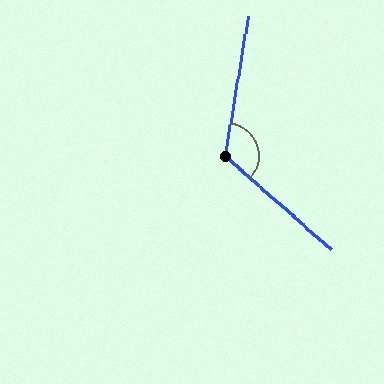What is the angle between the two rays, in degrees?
Approximately 122 degrees.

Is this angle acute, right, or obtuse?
It is obtuse.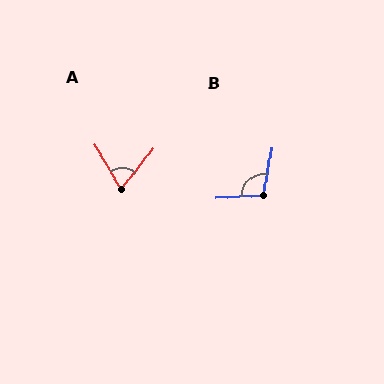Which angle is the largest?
B, at approximately 103 degrees.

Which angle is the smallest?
A, at approximately 69 degrees.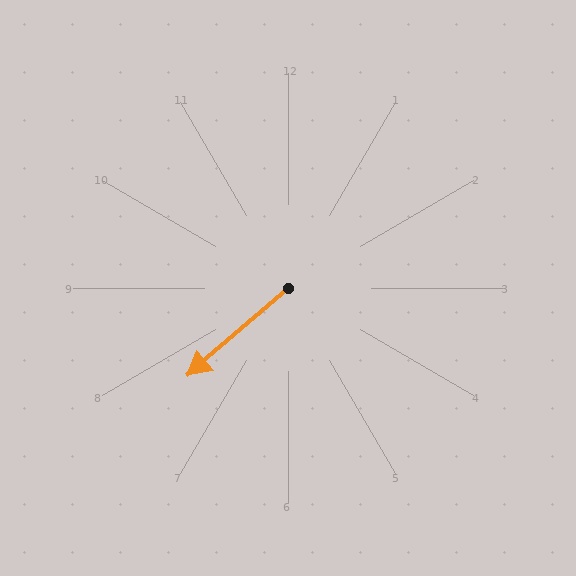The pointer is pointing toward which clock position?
Roughly 8 o'clock.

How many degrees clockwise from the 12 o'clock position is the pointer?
Approximately 229 degrees.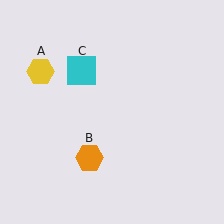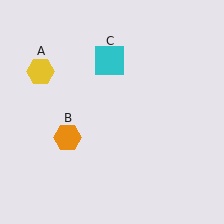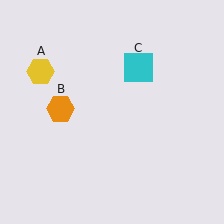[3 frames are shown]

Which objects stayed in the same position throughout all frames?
Yellow hexagon (object A) remained stationary.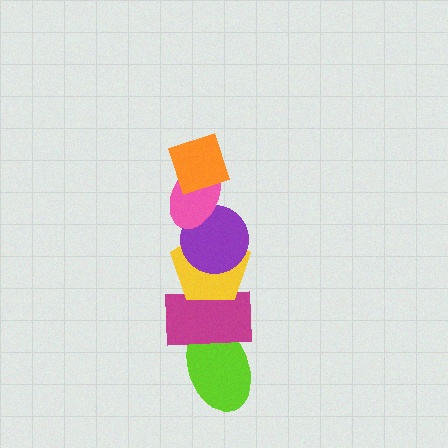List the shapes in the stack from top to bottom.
From top to bottom: the orange diamond, the pink ellipse, the purple circle, the yellow pentagon, the magenta rectangle, the lime ellipse.